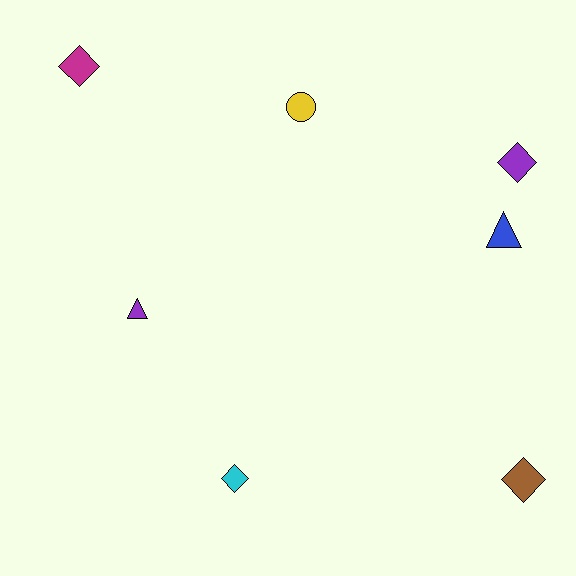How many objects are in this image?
There are 7 objects.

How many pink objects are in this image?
There are no pink objects.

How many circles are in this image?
There is 1 circle.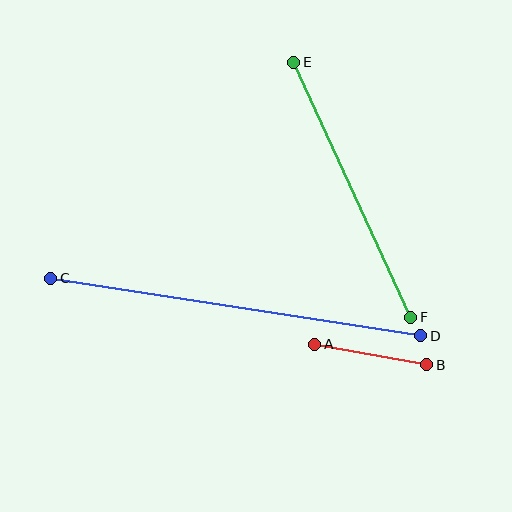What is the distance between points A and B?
The distance is approximately 114 pixels.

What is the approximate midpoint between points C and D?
The midpoint is at approximately (236, 307) pixels.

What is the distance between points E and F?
The distance is approximately 280 pixels.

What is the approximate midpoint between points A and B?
The midpoint is at approximately (371, 354) pixels.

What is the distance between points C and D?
The distance is approximately 374 pixels.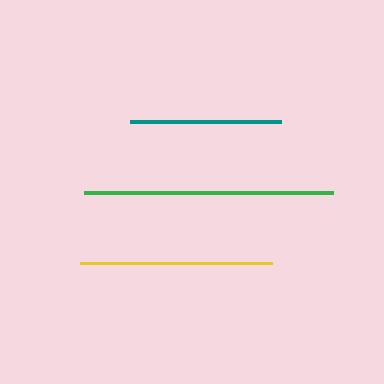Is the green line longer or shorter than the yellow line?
The green line is longer than the yellow line.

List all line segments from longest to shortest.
From longest to shortest: green, yellow, teal.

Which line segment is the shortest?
The teal line is the shortest at approximately 151 pixels.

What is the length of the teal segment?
The teal segment is approximately 151 pixels long.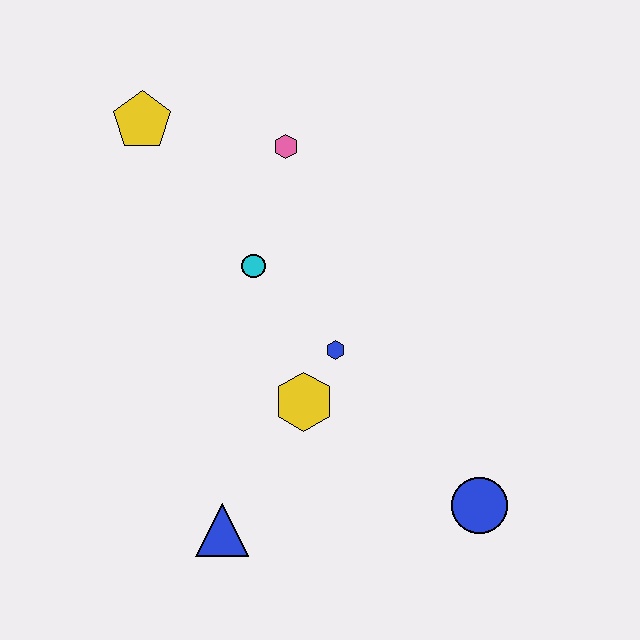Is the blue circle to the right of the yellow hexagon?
Yes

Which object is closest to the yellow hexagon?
The blue hexagon is closest to the yellow hexagon.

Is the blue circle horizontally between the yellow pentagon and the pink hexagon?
No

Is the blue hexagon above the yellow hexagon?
Yes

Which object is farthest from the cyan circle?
The blue circle is farthest from the cyan circle.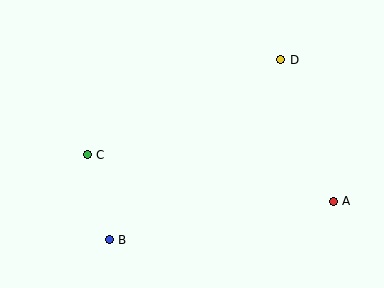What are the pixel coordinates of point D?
Point D is at (281, 60).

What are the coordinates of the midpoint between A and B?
The midpoint between A and B is at (221, 221).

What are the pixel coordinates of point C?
Point C is at (87, 155).